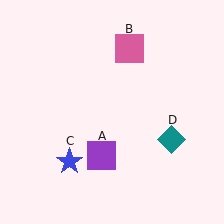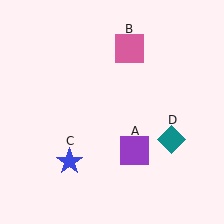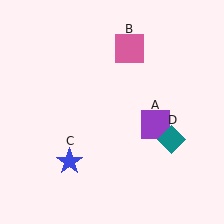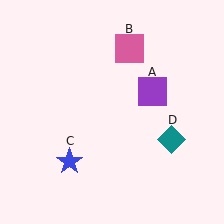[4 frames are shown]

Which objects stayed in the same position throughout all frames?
Pink square (object B) and blue star (object C) and teal diamond (object D) remained stationary.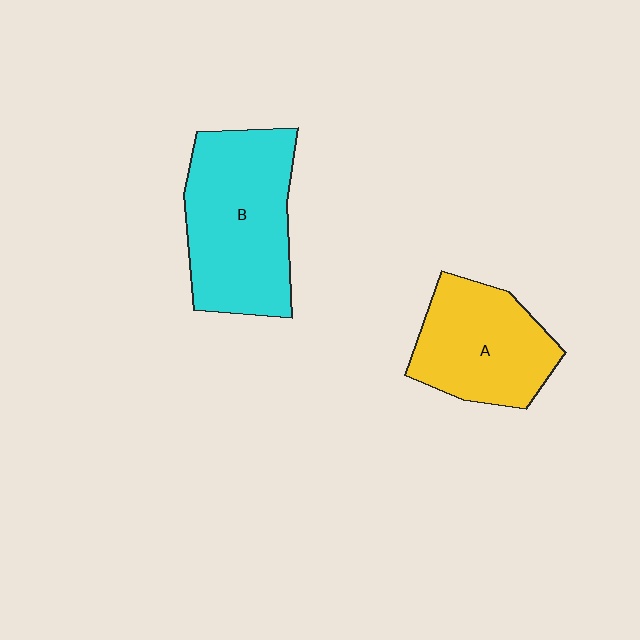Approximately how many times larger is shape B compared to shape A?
Approximately 1.3 times.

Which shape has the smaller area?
Shape A (yellow).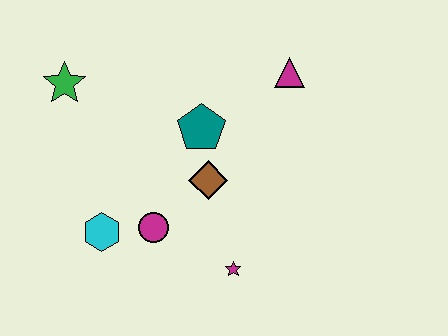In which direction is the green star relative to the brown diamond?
The green star is to the left of the brown diamond.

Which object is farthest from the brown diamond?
The green star is farthest from the brown diamond.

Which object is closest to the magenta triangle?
The teal pentagon is closest to the magenta triangle.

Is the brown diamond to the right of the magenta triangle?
No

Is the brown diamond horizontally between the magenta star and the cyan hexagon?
Yes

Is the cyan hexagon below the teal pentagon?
Yes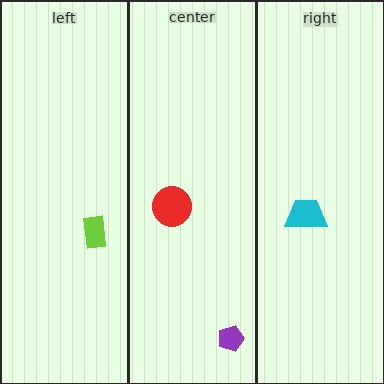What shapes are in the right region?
The cyan trapezoid.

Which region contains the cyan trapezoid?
The right region.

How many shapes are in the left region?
1.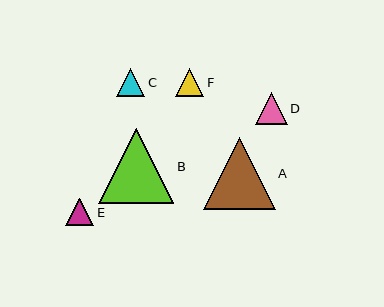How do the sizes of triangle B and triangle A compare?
Triangle B and triangle A are approximately the same size.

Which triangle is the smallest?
Triangle E is the smallest with a size of approximately 28 pixels.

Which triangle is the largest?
Triangle B is the largest with a size of approximately 76 pixels.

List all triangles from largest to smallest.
From largest to smallest: B, A, D, C, F, E.